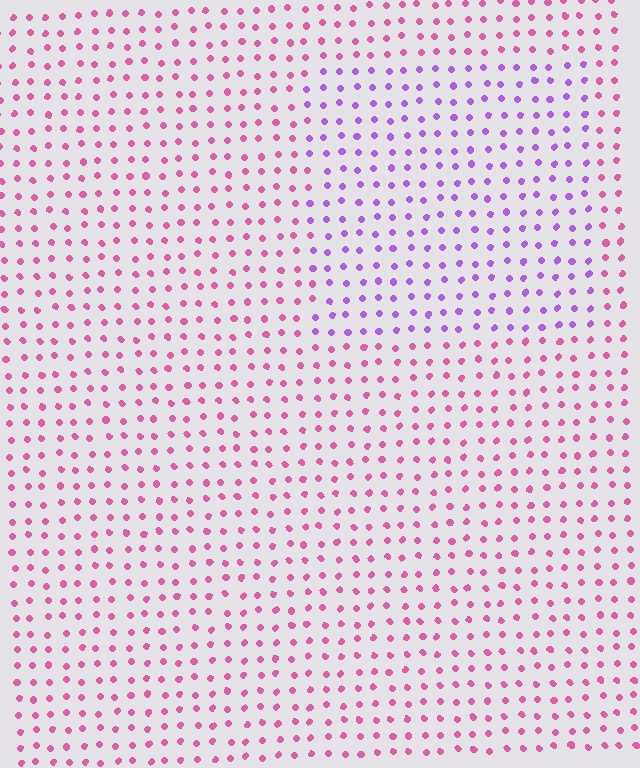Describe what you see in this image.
The image is filled with small pink elements in a uniform arrangement. A rectangle-shaped region is visible where the elements are tinted to a slightly different hue, forming a subtle color boundary.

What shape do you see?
I see a rectangle.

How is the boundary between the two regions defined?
The boundary is defined purely by a slight shift in hue (about 47 degrees). Spacing, size, and orientation are identical on both sides.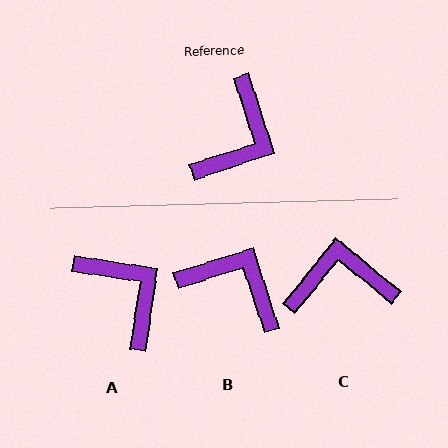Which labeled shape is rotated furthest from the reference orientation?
C, about 123 degrees away.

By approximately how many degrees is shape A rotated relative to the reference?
Approximately 64 degrees counter-clockwise.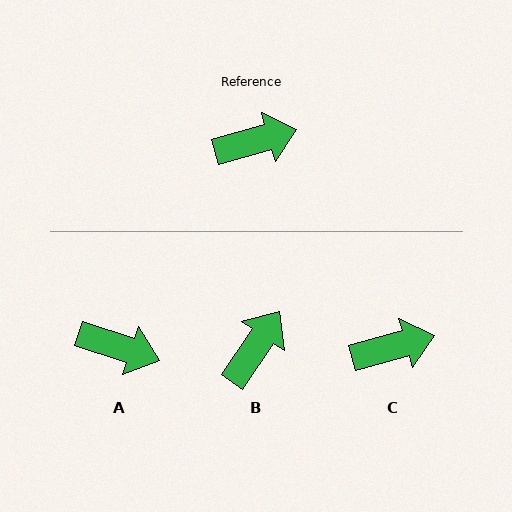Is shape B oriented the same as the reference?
No, it is off by about 41 degrees.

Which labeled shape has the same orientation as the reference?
C.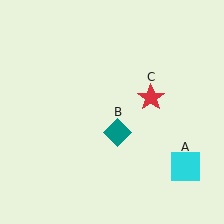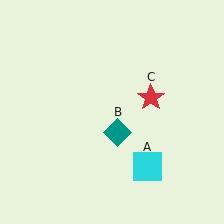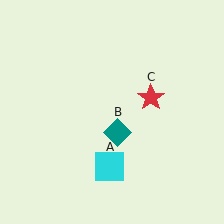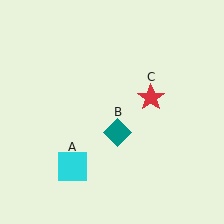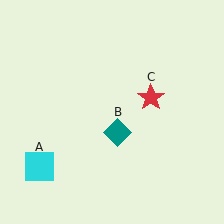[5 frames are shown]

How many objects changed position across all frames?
1 object changed position: cyan square (object A).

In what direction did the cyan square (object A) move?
The cyan square (object A) moved left.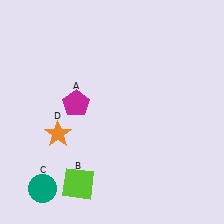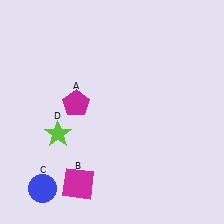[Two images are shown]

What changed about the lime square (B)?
In Image 1, B is lime. In Image 2, it changed to magenta.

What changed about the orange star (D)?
In Image 1, D is orange. In Image 2, it changed to lime.